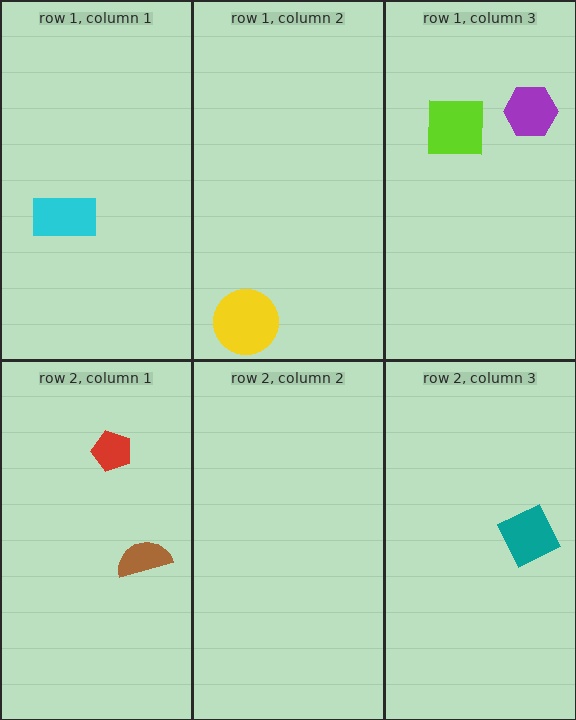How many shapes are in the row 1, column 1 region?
1.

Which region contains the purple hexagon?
The row 1, column 3 region.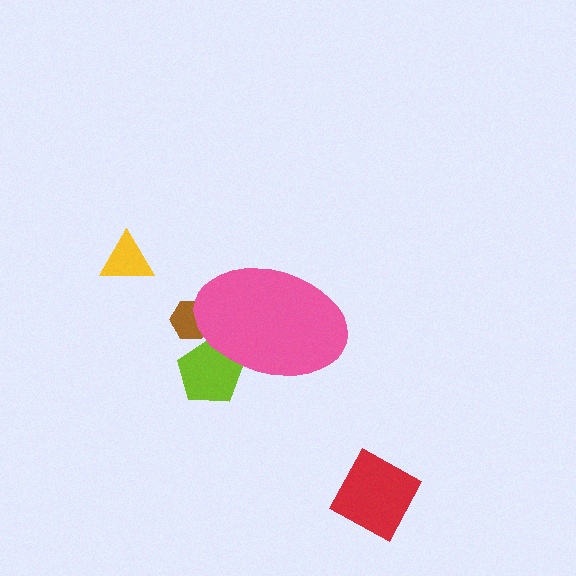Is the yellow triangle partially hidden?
No, the yellow triangle is fully visible.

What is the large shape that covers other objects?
A pink ellipse.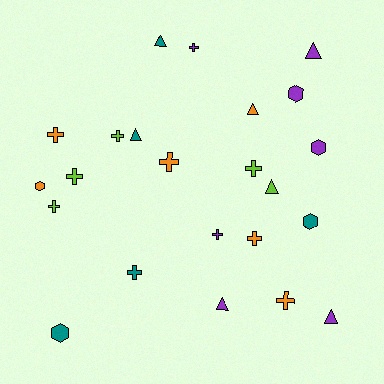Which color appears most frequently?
Purple, with 7 objects.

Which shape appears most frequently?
Cross, with 11 objects.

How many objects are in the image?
There are 23 objects.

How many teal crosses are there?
There is 1 teal cross.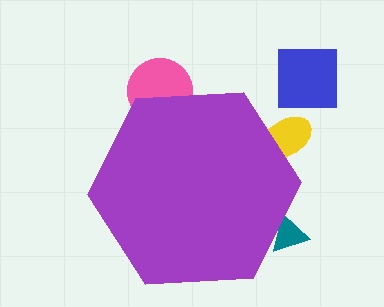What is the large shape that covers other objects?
A purple hexagon.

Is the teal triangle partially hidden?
Yes, the teal triangle is partially hidden behind the purple hexagon.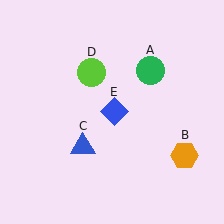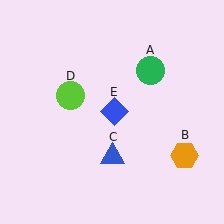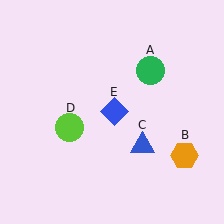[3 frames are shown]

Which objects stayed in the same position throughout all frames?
Green circle (object A) and orange hexagon (object B) and blue diamond (object E) remained stationary.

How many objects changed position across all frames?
2 objects changed position: blue triangle (object C), lime circle (object D).